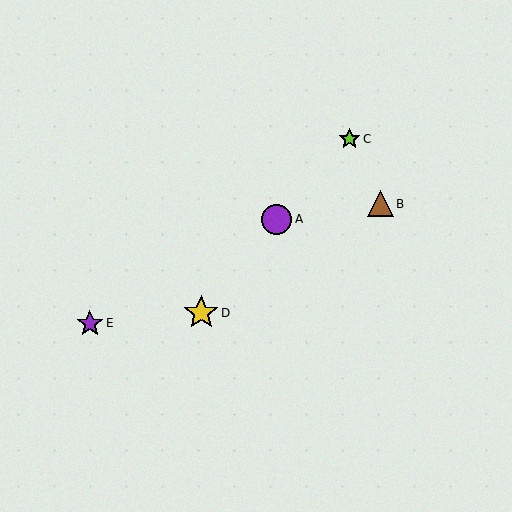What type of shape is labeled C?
Shape C is a lime star.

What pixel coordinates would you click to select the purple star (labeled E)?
Click at (90, 323) to select the purple star E.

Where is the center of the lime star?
The center of the lime star is at (349, 139).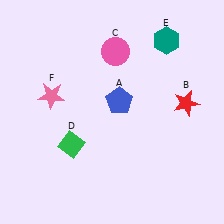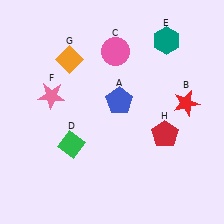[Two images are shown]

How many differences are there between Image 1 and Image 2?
There are 2 differences between the two images.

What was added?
An orange diamond (G), a red pentagon (H) were added in Image 2.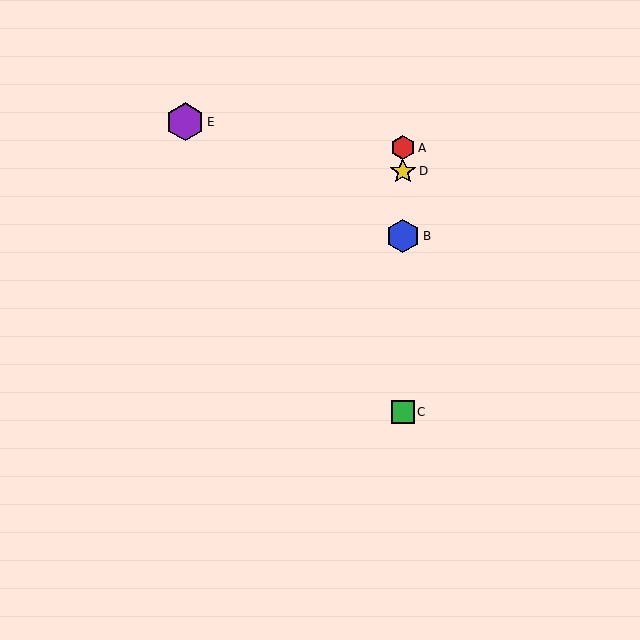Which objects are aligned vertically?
Objects A, B, C, D are aligned vertically.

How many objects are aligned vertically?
4 objects (A, B, C, D) are aligned vertically.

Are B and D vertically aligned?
Yes, both are at x≈403.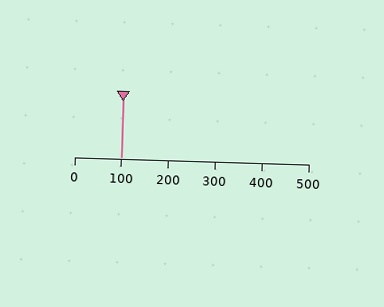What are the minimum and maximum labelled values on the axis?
The axis runs from 0 to 500.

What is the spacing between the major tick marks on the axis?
The major ticks are spaced 100 apart.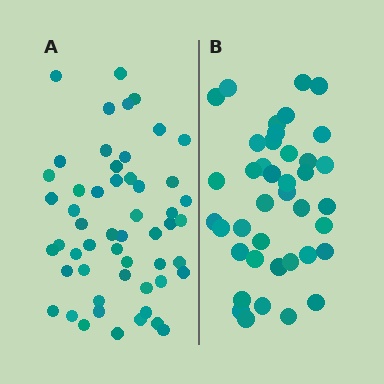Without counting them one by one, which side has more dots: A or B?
Region A (the left region) has more dots.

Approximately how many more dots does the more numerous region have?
Region A has approximately 15 more dots than region B.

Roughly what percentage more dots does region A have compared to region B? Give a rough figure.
About 30% more.